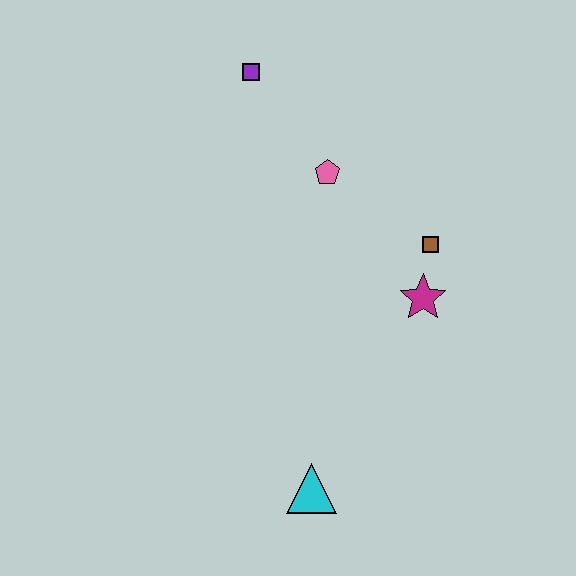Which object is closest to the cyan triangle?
The magenta star is closest to the cyan triangle.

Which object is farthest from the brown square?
The cyan triangle is farthest from the brown square.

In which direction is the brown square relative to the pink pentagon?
The brown square is to the right of the pink pentagon.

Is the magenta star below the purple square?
Yes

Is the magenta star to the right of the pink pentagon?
Yes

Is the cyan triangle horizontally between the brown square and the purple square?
Yes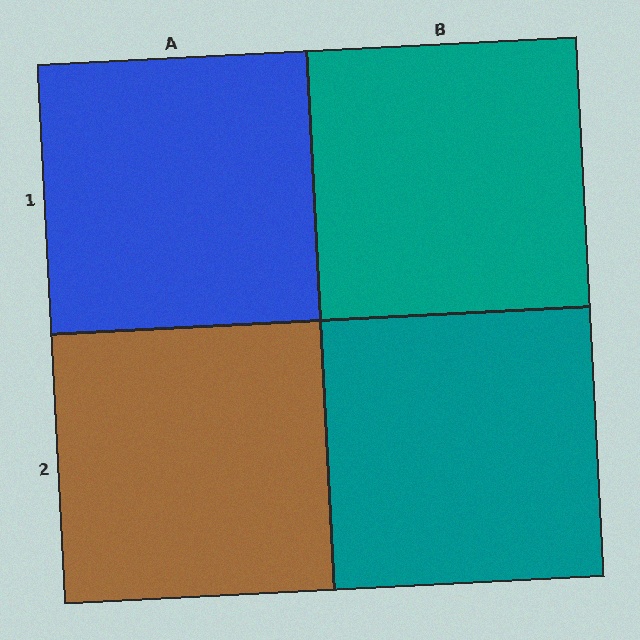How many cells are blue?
1 cell is blue.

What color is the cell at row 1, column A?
Blue.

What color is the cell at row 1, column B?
Teal.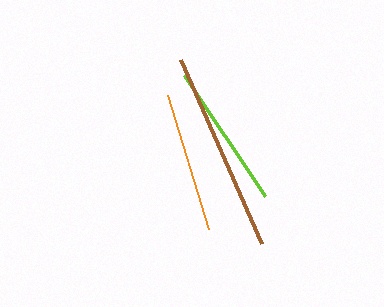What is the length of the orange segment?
The orange segment is approximately 140 pixels long.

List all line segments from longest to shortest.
From longest to shortest: brown, lime, orange.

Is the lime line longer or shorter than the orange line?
The lime line is longer than the orange line.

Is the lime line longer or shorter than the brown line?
The brown line is longer than the lime line.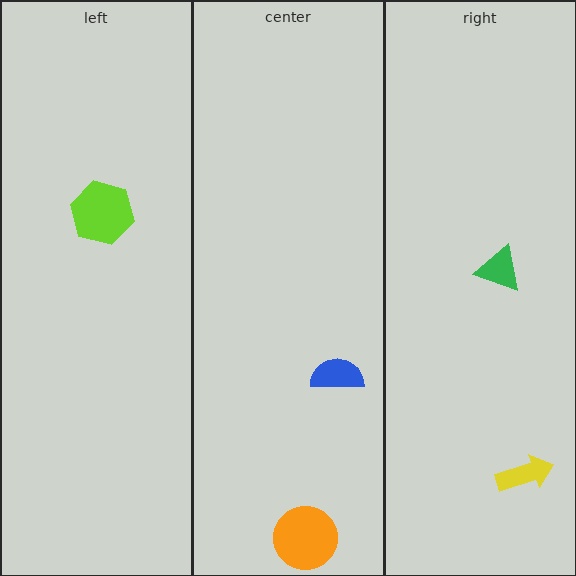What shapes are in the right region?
The yellow arrow, the green triangle.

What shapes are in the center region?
The blue semicircle, the orange circle.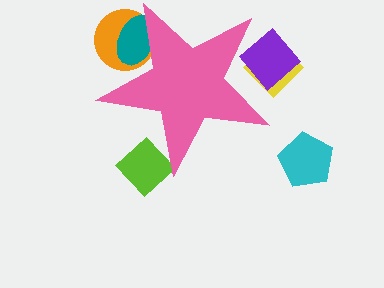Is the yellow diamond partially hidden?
Yes, the yellow diamond is partially hidden behind the pink star.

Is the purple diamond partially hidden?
Yes, the purple diamond is partially hidden behind the pink star.